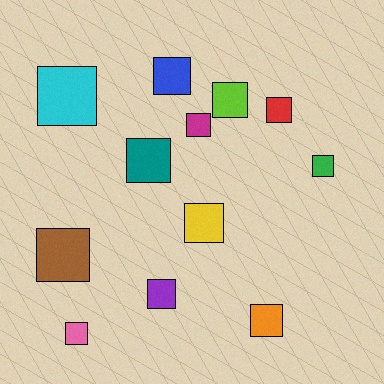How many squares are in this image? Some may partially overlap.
There are 12 squares.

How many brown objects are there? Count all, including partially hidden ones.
There is 1 brown object.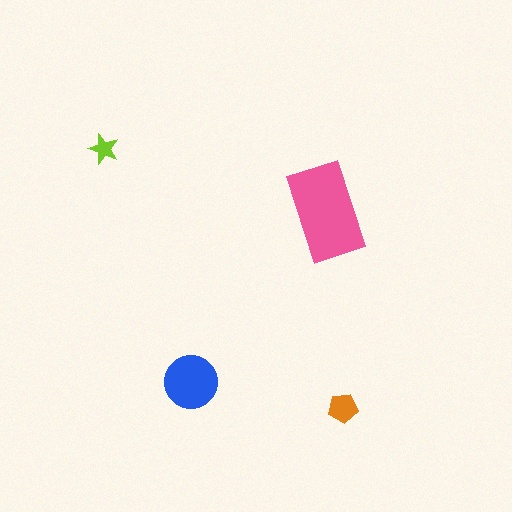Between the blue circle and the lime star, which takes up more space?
The blue circle.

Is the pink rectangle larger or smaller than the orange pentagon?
Larger.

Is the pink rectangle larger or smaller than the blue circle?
Larger.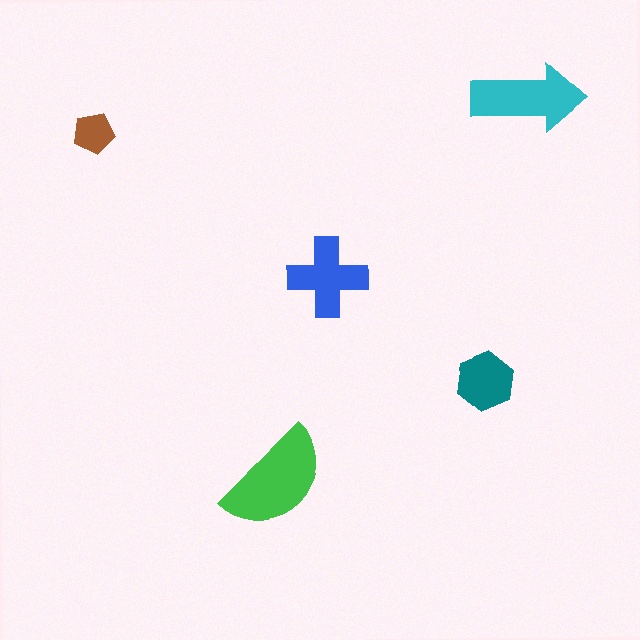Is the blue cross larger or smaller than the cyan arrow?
Smaller.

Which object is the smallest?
The brown pentagon.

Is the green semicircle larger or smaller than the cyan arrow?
Larger.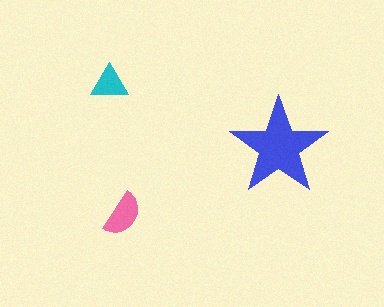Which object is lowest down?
The pink semicircle is bottommost.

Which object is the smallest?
The cyan triangle.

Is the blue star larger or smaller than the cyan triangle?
Larger.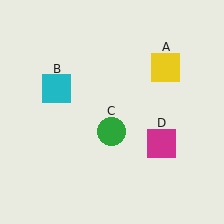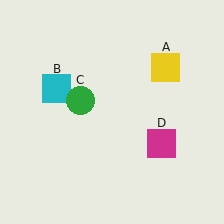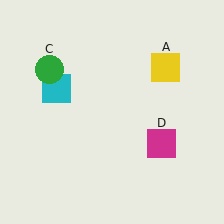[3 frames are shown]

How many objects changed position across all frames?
1 object changed position: green circle (object C).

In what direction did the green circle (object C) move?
The green circle (object C) moved up and to the left.